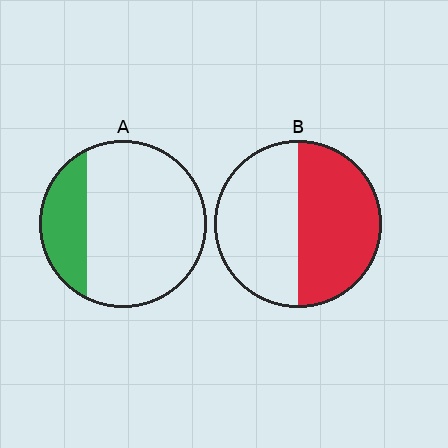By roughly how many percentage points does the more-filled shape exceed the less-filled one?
By roughly 25 percentage points (B over A).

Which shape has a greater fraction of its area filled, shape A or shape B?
Shape B.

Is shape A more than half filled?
No.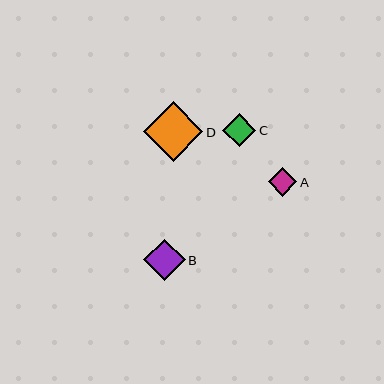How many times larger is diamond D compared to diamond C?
Diamond D is approximately 1.8 times the size of diamond C.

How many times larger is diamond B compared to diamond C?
Diamond B is approximately 1.2 times the size of diamond C.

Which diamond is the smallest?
Diamond A is the smallest with a size of approximately 29 pixels.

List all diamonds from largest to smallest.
From largest to smallest: D, B, C, A.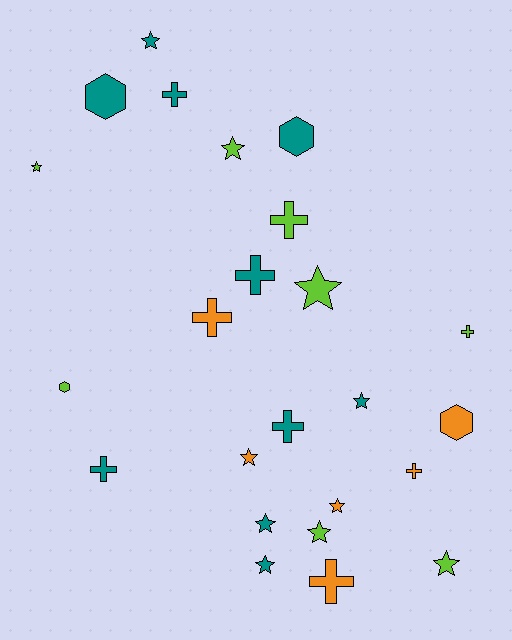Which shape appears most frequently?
Star, with 11 objects.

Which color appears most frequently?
Teal, with 10 objects.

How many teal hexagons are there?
There are 2 teal hexagons.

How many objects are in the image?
There are 24 objects.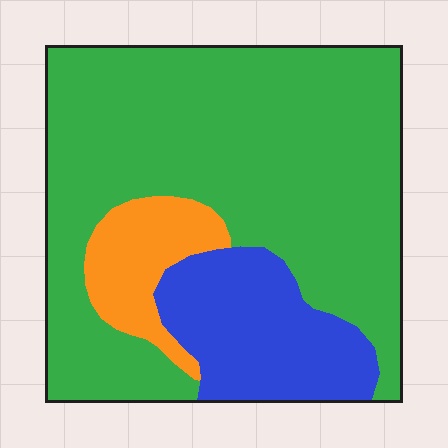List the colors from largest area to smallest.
From largest to smallest: green, blue, orange.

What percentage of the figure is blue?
Blue covers 19% of the figure.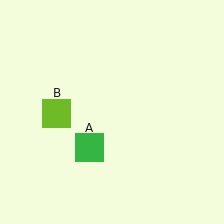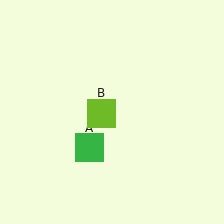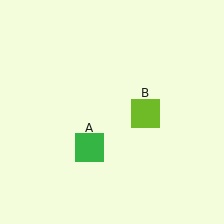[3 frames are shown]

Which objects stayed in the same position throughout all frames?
Green square (object A) remained stationary.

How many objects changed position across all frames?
1 object changed position: lime square (object B).